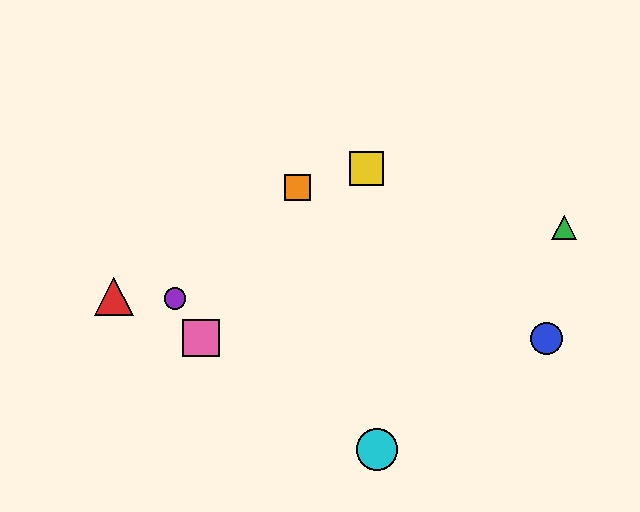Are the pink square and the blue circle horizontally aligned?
Yes, both are at y≈338.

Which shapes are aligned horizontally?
The blue circle, the pink square are aligned horizontally.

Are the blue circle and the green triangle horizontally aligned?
No, the blue circle is at y≈338 and the green triangle is at y≈228.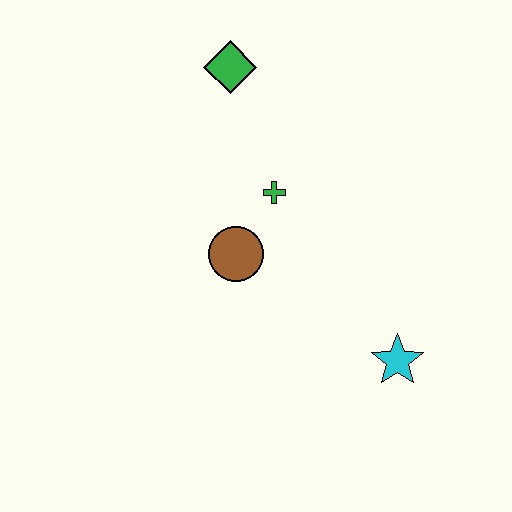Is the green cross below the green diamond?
Yes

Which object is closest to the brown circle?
The green cross is closest to the brown circle.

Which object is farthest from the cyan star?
The green diamond is farthest from the cyan star.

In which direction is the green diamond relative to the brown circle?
The green diamond is above the brown circle.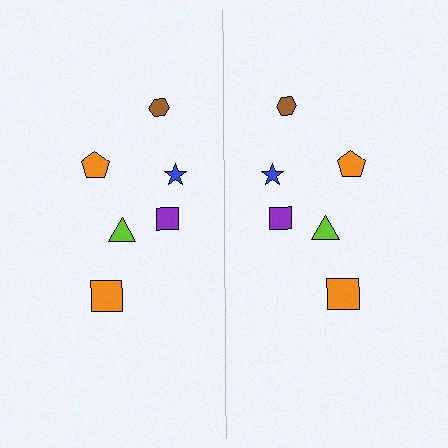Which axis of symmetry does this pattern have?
The pattern has a vertical axis of symmetry running through the center of the image.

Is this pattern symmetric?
Yes, this pattern has bilateral (reflection) symmetry.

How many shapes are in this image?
There are 12 shapes in this image.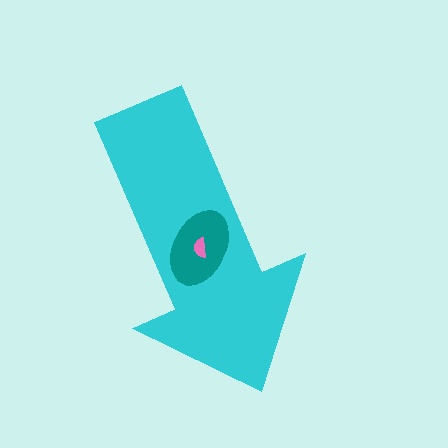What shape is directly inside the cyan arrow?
The teal ellipse.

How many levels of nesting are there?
3.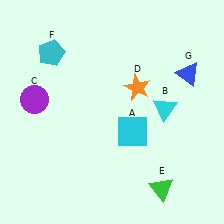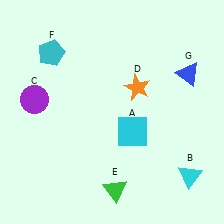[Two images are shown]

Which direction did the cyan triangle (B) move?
The cyan triangle (B) moved down.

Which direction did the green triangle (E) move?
The green triangle (E) moved left.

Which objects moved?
The objects that moved are: the cyan triangle (B), the green triangle (E).